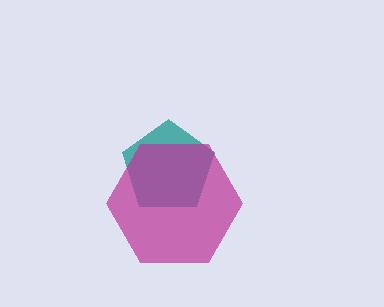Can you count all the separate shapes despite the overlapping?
Yes, there are 2 separate shapes.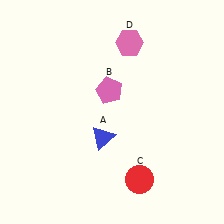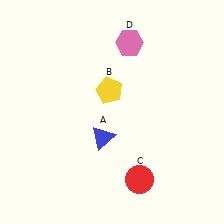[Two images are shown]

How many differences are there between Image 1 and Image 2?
There is 1 difference between the two images.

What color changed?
The pentagon (B) changed from pink in Image 1 to yellow in Image 2.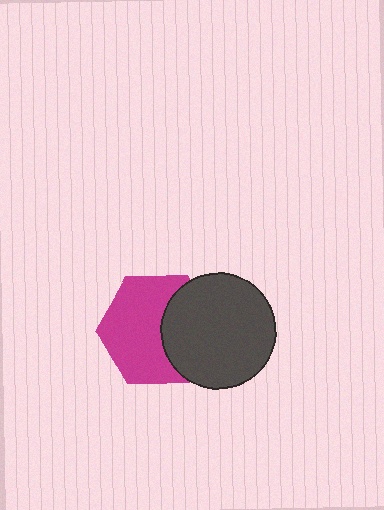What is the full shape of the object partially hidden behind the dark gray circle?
The partially hidden object is a magenta hexagon.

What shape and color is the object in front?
The object in front is a dark gray circle.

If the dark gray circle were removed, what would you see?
You would see the complete magenta hexagon.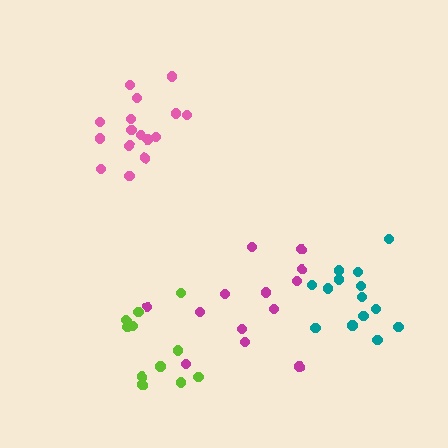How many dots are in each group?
Group 1: 16 dots, Group 2: 12 dots, Group 3: 14 dots, Group 4: 13 dots (55 total).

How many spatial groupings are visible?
There are 4 spatial groupings.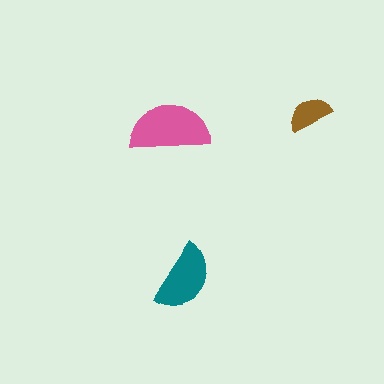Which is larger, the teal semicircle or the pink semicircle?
The pink one.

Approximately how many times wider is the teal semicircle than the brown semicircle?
About 1.5 times wider.